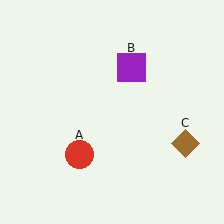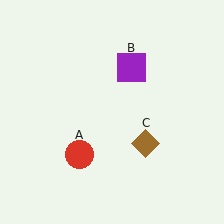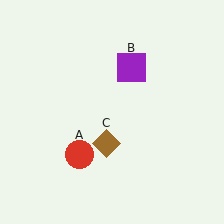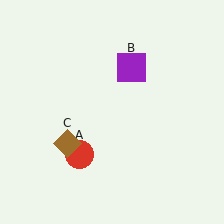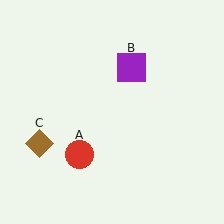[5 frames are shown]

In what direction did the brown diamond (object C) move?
The brown diamond (object C) moved left.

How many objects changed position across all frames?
1 object changed position: brown diamond (object C).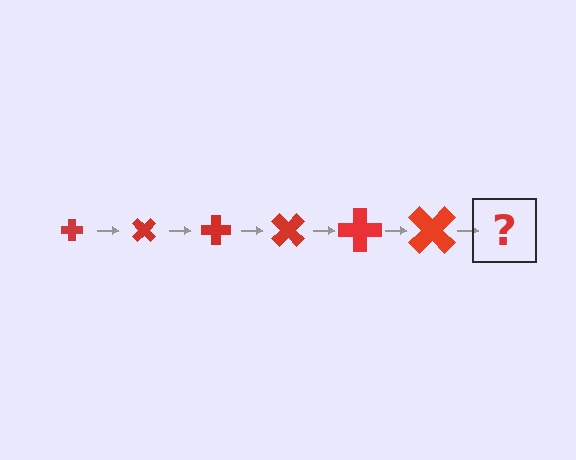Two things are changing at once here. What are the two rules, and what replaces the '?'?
The two rules are that the cross grows larger each step and it rotates 45 degrees each step. The '?' should be a cross, larger than the previous one and rotated 270 degrees from the start.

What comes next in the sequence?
The next element should be a cross, larger than the previous one and rotated 270 degrees from the start.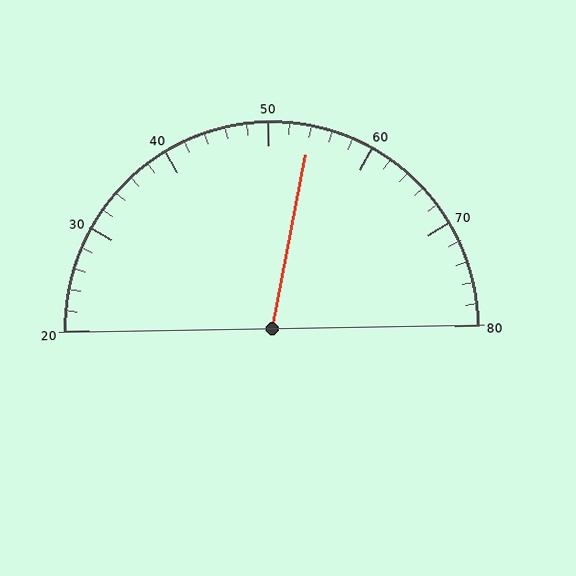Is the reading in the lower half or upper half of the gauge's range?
The reading is in the upper half of the range (20 to 80).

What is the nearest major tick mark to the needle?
The nearest major tick mark is 50.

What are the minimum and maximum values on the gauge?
The gauge ranges from 20 to 80.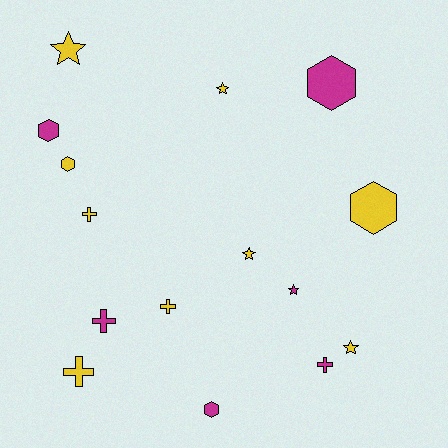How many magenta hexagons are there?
There are 3 magenta hexagons.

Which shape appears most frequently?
Hexagon, with 5 objects.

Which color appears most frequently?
Yellow, with 9 objects.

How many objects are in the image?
There are 15 objects.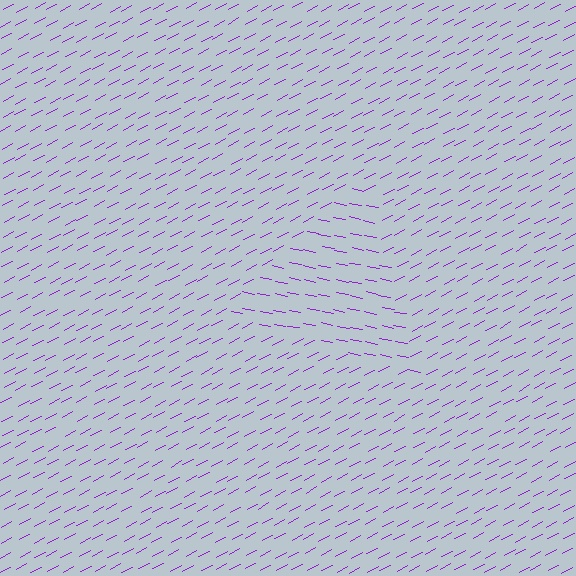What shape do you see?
I see a triangle.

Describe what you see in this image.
The image is filled with small purple line segments. A triangle region in the image has lines oriented differently from the surrounding lines, creating a visible texture boundary.